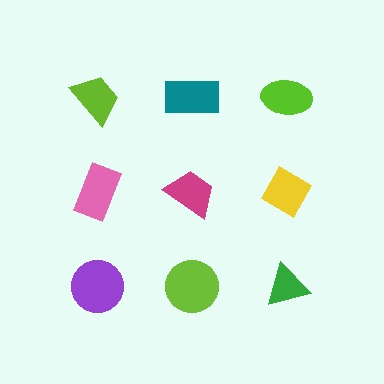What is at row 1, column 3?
A lime ellipse.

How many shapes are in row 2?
3 shapes.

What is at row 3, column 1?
A purple circle.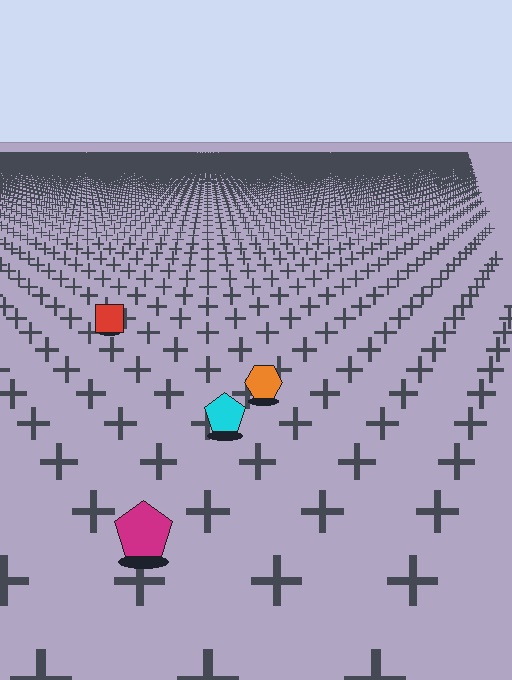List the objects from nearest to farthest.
From nearest to farthest: the magenta pentagon, the cyan pentagon, the orange hexagon, the red square.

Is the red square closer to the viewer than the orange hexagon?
No. The orange hexagon is closer — you can tell from the texture gradient: the ground texture is coarser near it.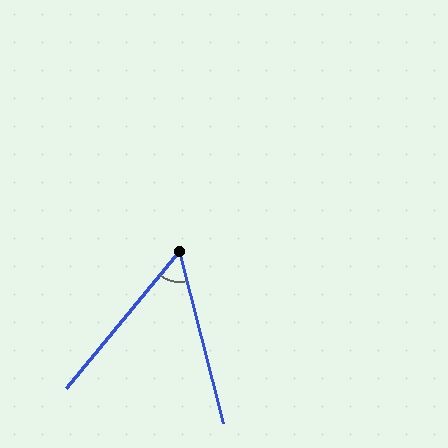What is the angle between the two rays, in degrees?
Approximately 54 degrees.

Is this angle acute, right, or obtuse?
It is acute.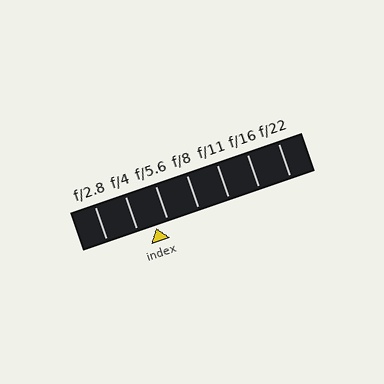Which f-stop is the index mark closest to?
The index mark is closest to f/5.6.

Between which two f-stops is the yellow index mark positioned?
The index mark is between f/4 and f/5.6.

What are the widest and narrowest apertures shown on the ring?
The widest aperture shown is f/2.8 and the narrowest is f/22.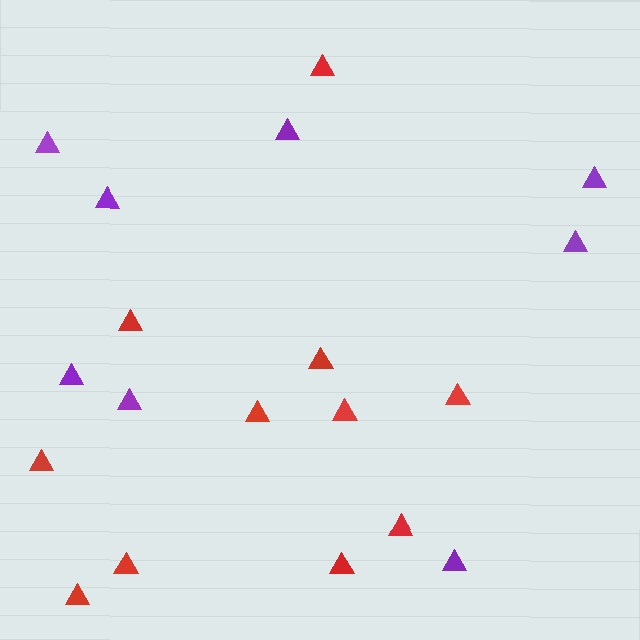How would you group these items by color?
There are 2 groups: one group of purple triangles (8) and one group of red triangles (11).